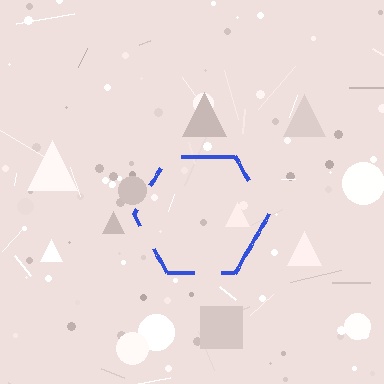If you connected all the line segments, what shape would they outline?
They would outline a hexagon.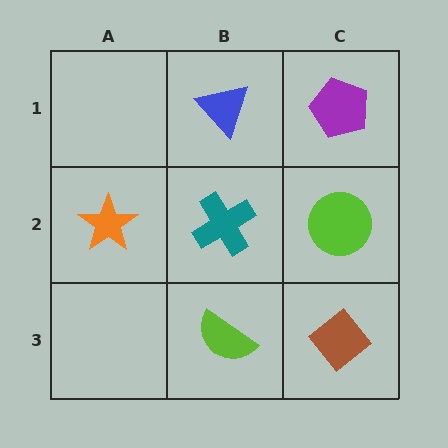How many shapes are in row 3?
2 shapes.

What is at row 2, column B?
A teal cross.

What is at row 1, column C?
A purple pentagon.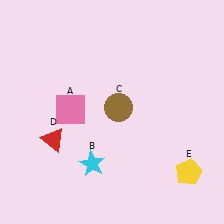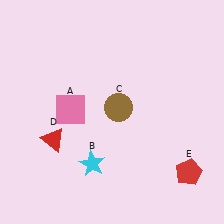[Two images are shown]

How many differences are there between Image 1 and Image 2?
There is 1 difference between the two images.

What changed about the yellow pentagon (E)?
In Image 1, E is yellow. In Image 2, it changed to red.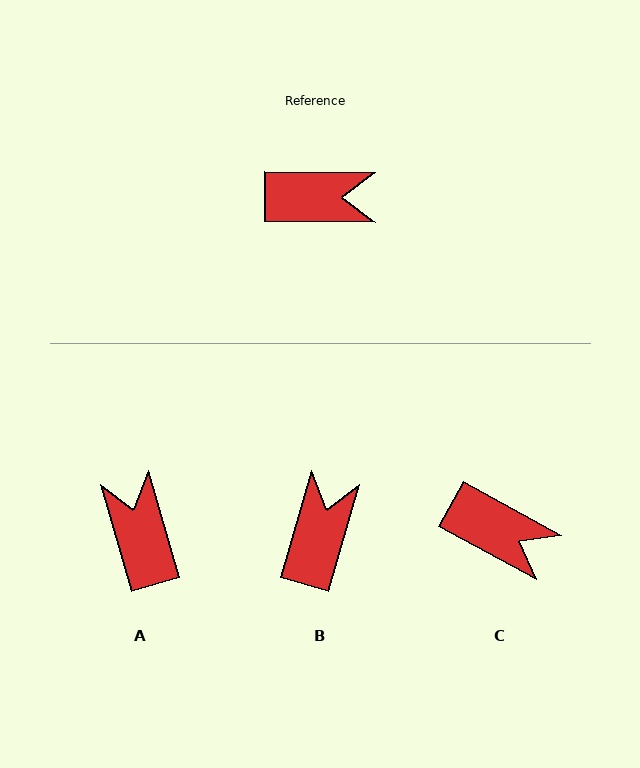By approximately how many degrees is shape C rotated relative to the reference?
Approximately 29 degrees clockwise.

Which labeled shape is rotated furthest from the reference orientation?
A, about 106 degrees away.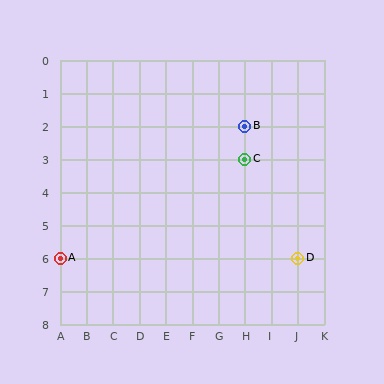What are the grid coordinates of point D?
Point D is at grid coordinates (J, 6).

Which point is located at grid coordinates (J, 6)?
Point D is at (J, 6).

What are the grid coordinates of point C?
Point C is at grid coordinates (H, 3).